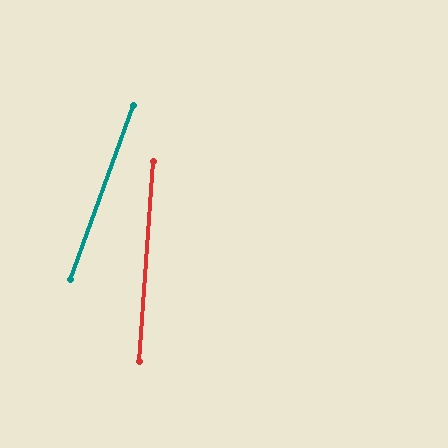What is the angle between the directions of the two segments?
Approximately 16 degrees.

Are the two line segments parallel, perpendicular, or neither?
Neither parallel nor perpendicular — they differ by about 16°.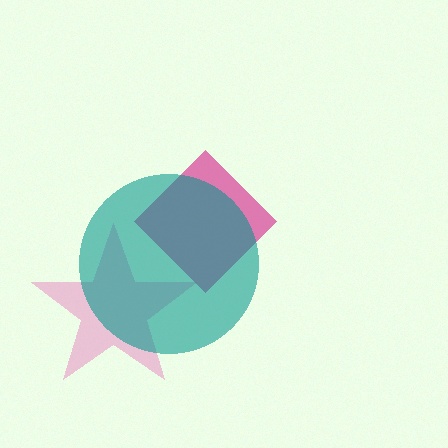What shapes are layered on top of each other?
The layered shapes are: a pink star, a magenta diamond, a teal circle.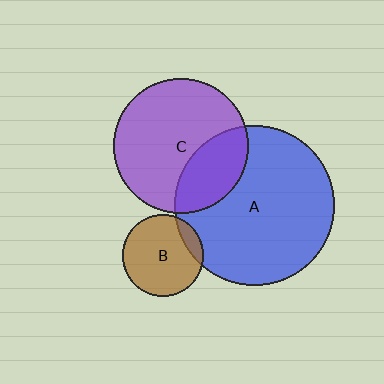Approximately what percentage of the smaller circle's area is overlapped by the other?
Approximately 15%.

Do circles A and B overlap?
Yes.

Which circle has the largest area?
Circle A (blue).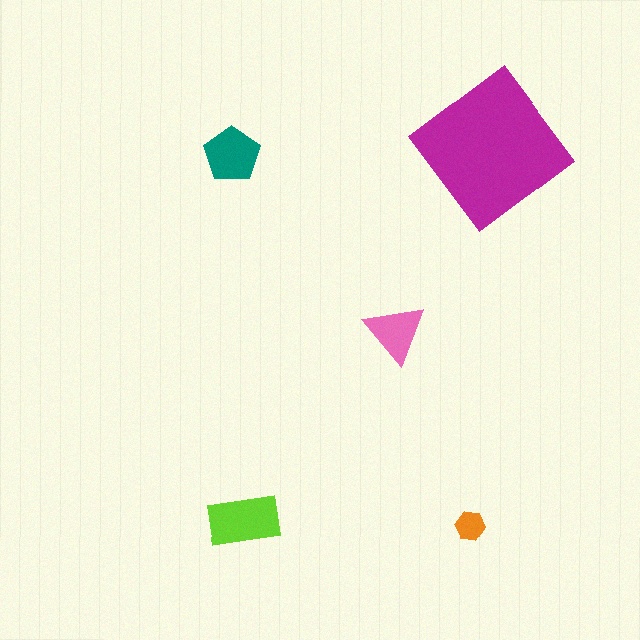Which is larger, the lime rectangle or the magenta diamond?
The magenta diamond.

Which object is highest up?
The magenta diamond is topmost.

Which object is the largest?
The magenta diamond.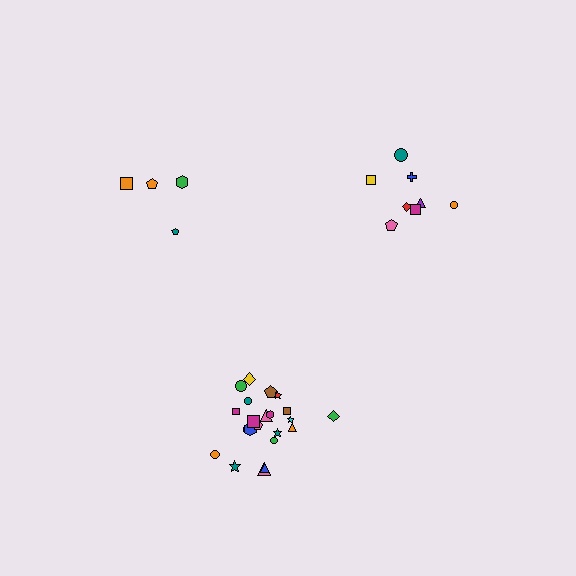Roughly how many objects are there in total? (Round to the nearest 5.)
Roughly 35 objects in total.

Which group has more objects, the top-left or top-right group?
The top-right group.